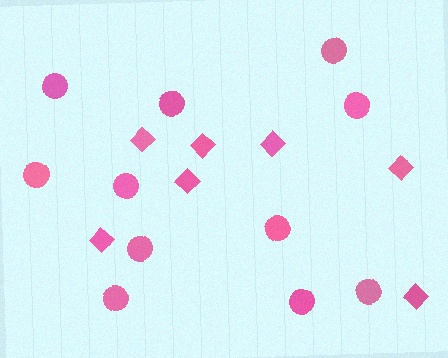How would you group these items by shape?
There are 2 groups: one group of circles (11) and one group of diamonds (7).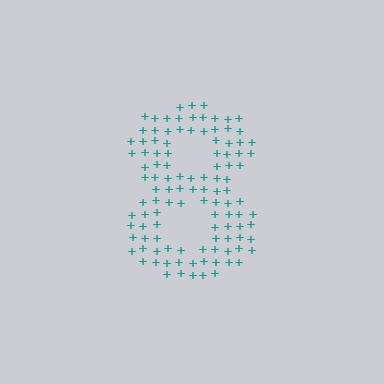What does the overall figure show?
The overall figure shows the digit 8.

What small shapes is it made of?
It is made of small plus signs.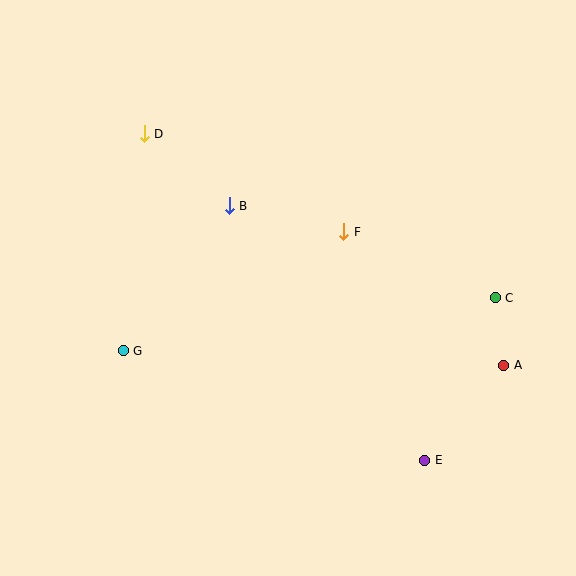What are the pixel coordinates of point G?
Point G is at (123, 351).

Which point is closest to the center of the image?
Point F at (344, 232) is closest to the center.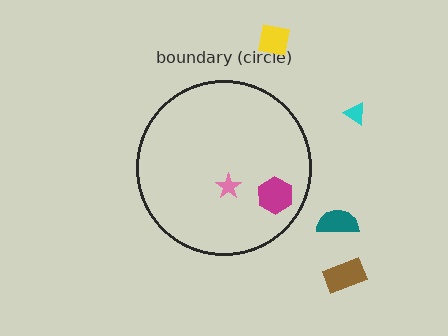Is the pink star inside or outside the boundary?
Inside.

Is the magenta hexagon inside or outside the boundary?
Inside.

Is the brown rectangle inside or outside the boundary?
Outside.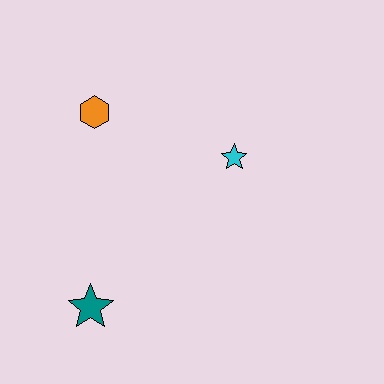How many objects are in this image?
There are 3 objects.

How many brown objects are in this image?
There are no brown objects.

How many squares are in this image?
There are no squares.